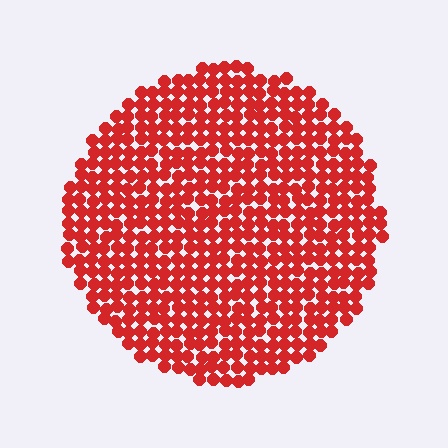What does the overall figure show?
The overall figure shows a circle.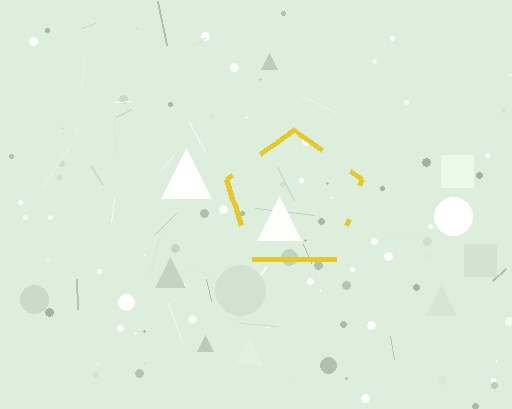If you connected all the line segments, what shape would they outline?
They would outline a pentagon.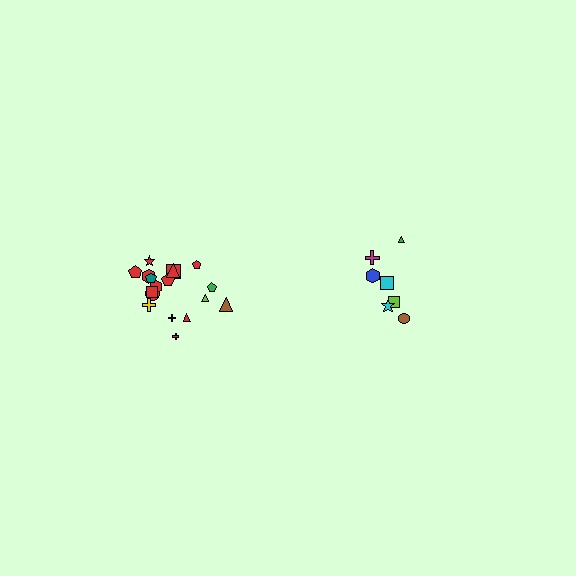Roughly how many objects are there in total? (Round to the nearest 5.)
Roughly 25 objects in total.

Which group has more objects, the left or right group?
The left group.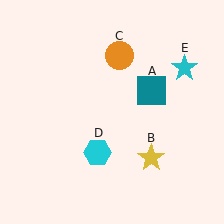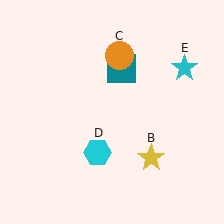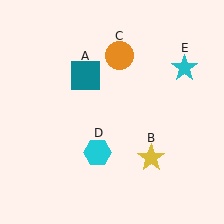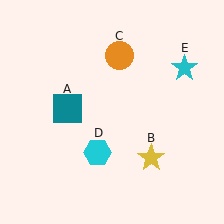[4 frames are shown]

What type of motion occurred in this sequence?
The teal square (object A) rotated counterclockwise around the center of the scene.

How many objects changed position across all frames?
1 object changed position: teal square (object A).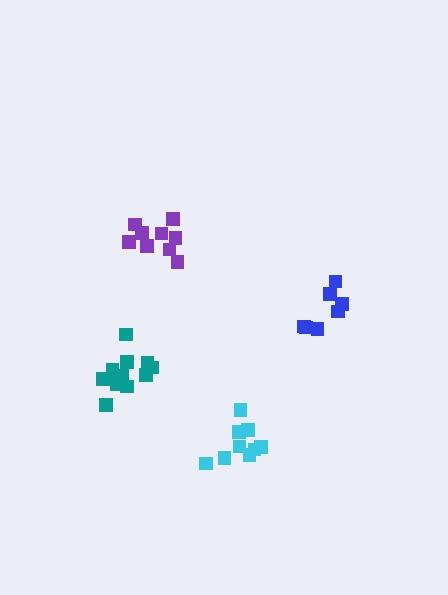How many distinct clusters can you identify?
There are 4 distinct clusters.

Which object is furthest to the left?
The teal cluster is leftmost.